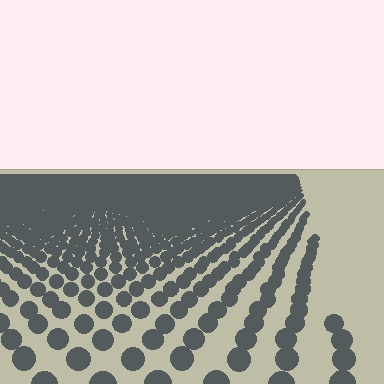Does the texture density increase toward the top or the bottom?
Density increases toward the top.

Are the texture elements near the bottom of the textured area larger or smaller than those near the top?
Larger. Near the bottom, elements are closer to the viewer and appear at a bigger on-screen size.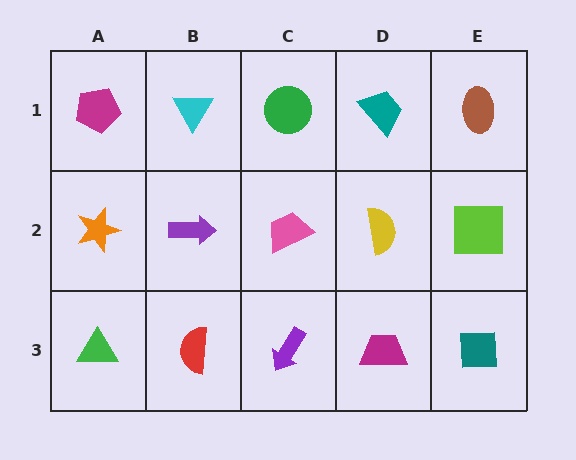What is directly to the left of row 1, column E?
A teal trapezoid.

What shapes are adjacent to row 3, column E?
A lime square (row 2, column E), a magenta trapezoid (row 3, column D).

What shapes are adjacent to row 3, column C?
A pink trapezoid (row 2, column C), a red semicircle (row 3, column B), a magenta trapezoid (row 3, column D).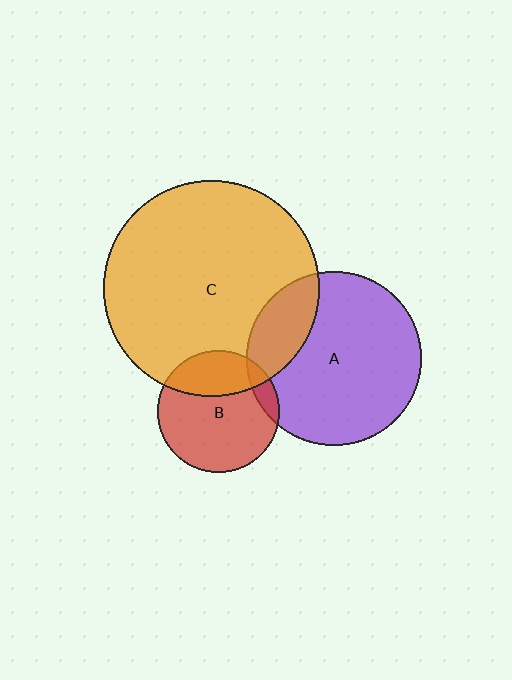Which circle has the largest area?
Circle C (orange).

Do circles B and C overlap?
Yes.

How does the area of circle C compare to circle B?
Approximately 3.1 times.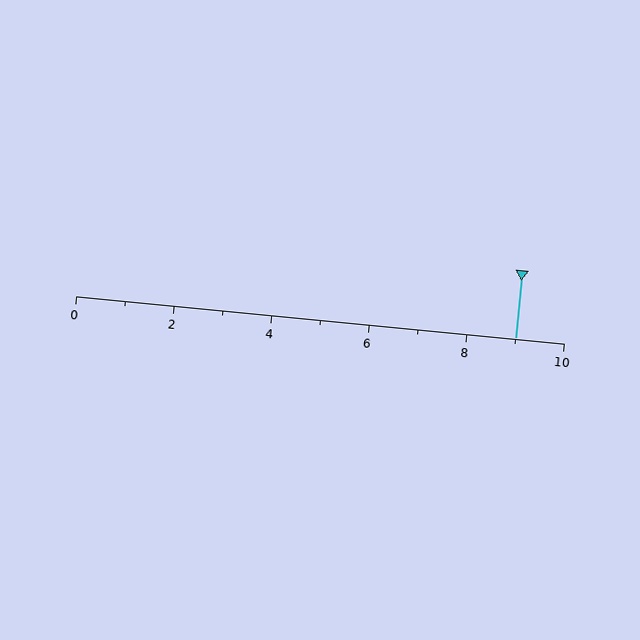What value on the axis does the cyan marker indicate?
The marker indicates approximately 9.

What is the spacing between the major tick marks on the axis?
The major ticks are spaced 2 apart.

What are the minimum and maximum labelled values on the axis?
The axis runs from 0 to 10.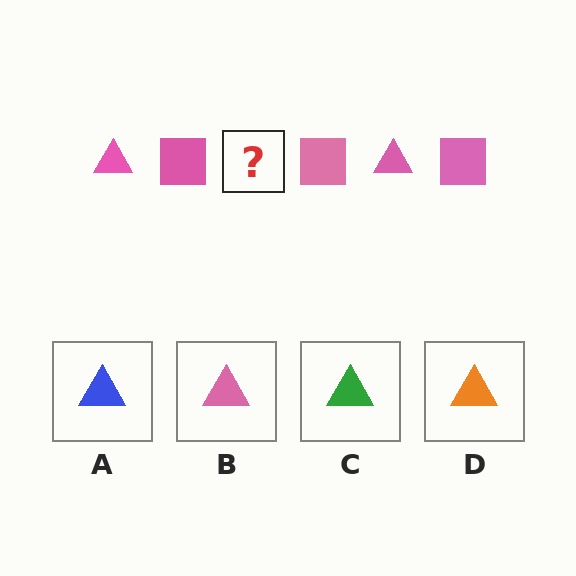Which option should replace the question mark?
Option B.